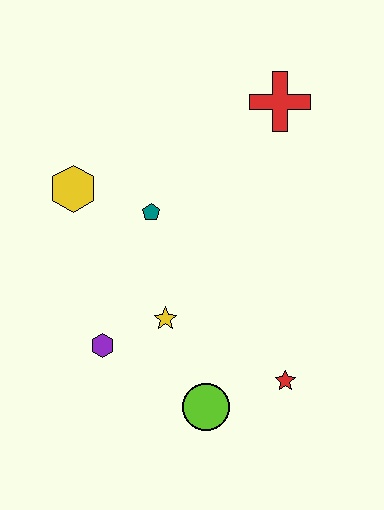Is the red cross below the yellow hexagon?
No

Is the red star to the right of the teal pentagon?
Yes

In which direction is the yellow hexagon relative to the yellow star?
The yellow hexagon is above the yellow star.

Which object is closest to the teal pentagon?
The yellow hexagon is closest to the teal pentagon.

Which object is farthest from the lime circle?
The red cross is farthest from the lime circle.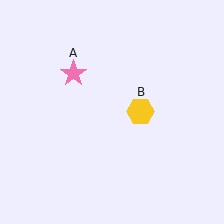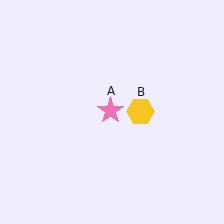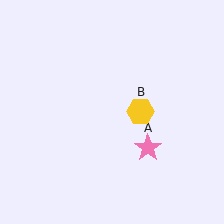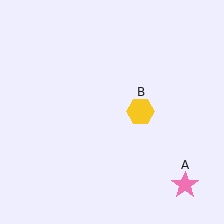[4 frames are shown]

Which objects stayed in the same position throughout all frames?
Yellow hexagon (object B) remained stationary.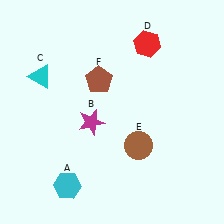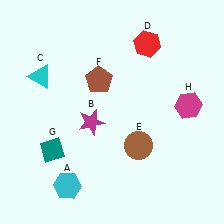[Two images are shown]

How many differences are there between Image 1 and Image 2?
There are 2 differences between the two images.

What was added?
A teal diamond (G), a magenta hexagon (H) were added in Image 2.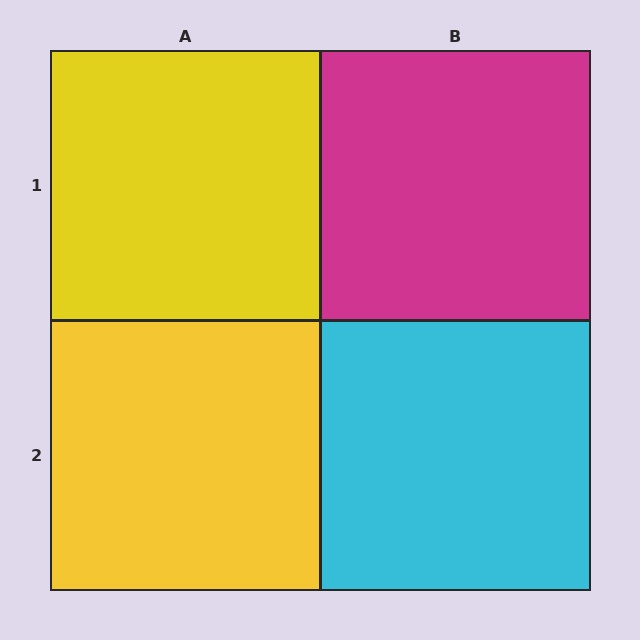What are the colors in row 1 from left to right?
Yellow, magenta.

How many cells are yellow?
2 cells are yellow.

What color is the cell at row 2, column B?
Cyan.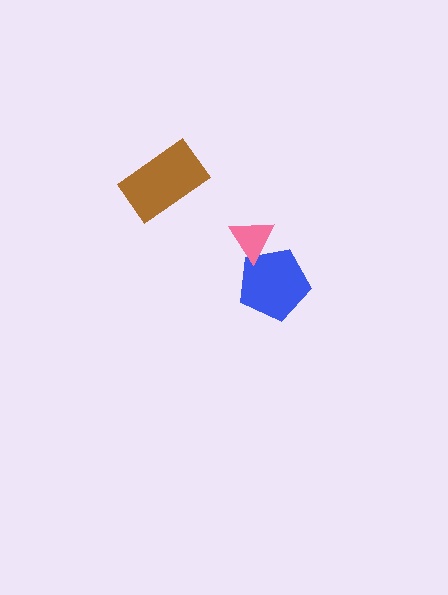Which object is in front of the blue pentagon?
The pink triangle is in front of the blue pentagon.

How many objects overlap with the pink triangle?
1 object overlaps with the pink triangle.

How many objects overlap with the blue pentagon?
1 object overlaps with the blue pentagon.